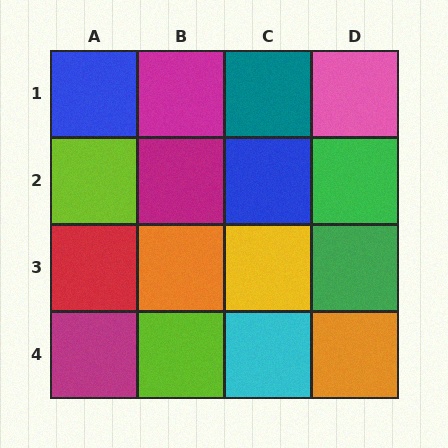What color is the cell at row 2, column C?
Blue.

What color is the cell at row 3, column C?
Yellow.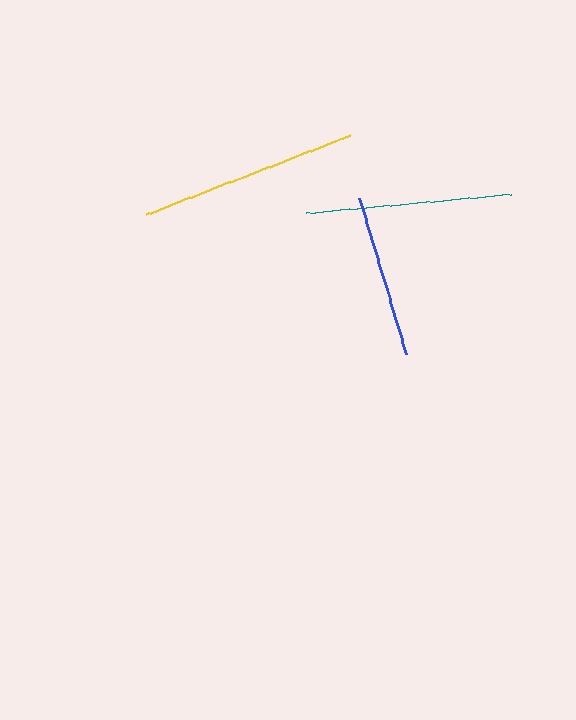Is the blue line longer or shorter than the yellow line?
The yellow line is longer than the blue line.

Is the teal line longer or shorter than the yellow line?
The yellow line is longer than the teal line.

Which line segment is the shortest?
The blue line is the shortest at approximately 163 pixels.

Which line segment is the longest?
The yellow line is the longest at approximately 218 pixels.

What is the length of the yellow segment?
The yellow segment is approximately 218 pixels long.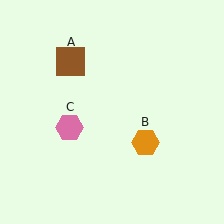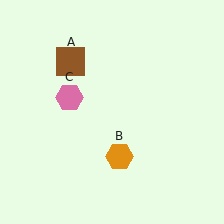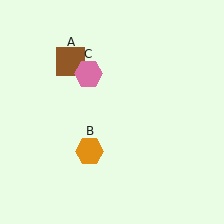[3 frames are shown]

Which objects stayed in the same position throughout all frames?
Brown square (object A) remained stationary.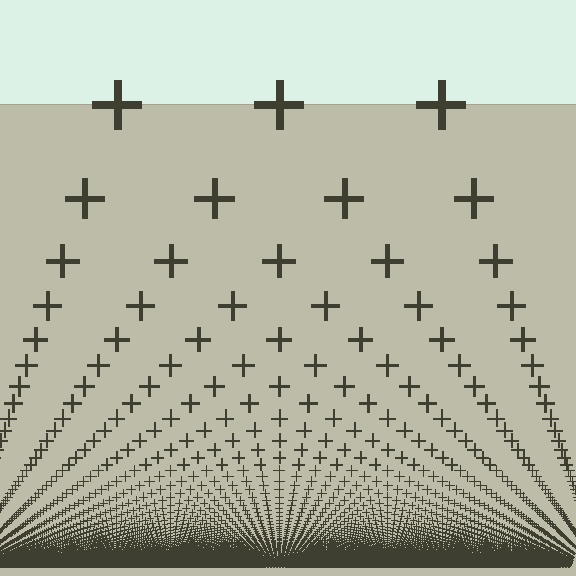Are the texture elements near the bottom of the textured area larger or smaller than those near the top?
Smaller. The gradient is inverted — elements near the bottom are smaller and denser.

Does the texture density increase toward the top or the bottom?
Density increases toward the bottom.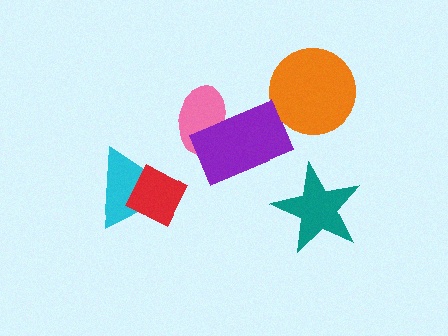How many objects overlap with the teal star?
0 objects overlap with the teal star.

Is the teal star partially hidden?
No, no other shape covers it.